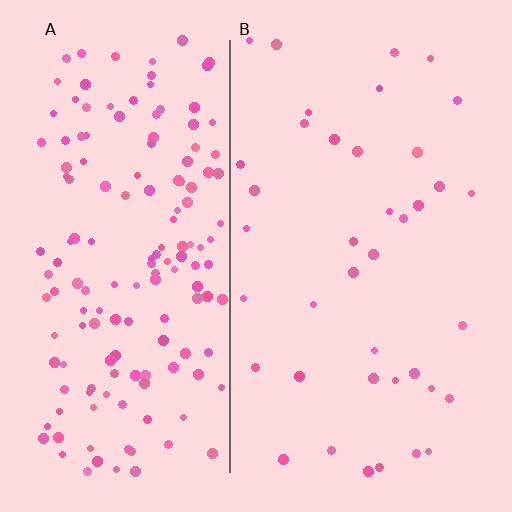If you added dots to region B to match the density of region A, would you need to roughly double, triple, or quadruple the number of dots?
Approximately quadruple.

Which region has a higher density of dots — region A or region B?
A (the left).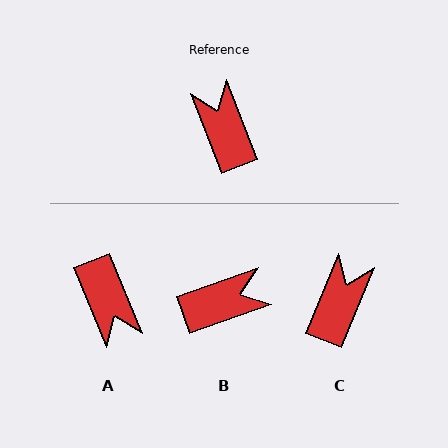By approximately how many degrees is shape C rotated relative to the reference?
Approximately 44 degrees clockwise.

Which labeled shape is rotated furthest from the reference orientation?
A, about 179 degrees away.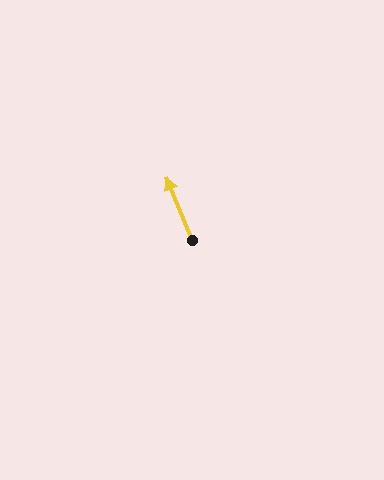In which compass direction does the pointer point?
North.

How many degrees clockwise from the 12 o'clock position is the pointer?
Approximately 338 degrees.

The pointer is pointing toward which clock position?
Roughly 11 o'clock.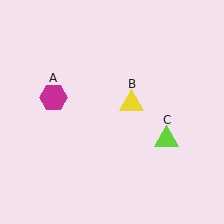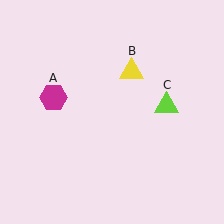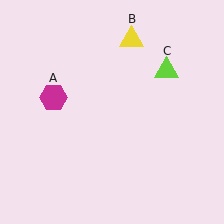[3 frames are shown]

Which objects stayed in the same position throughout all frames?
Magenta hexagon (object A) remained stationary.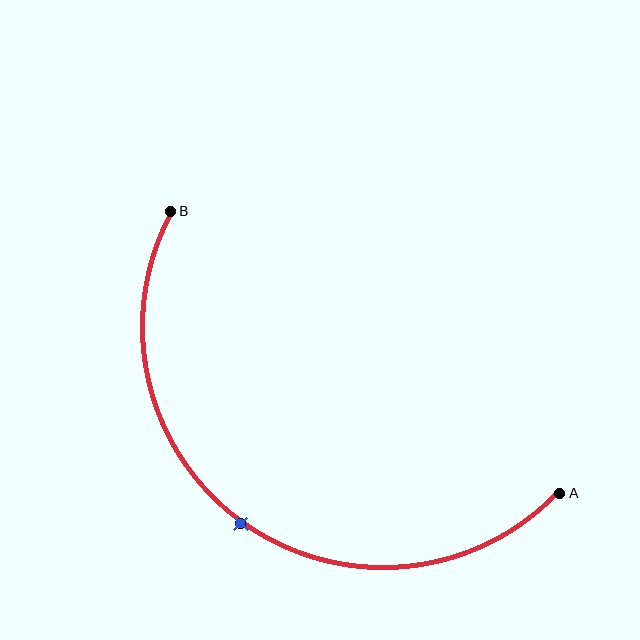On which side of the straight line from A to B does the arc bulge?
The arc bulges below and to the left of the straight line connecting A and B.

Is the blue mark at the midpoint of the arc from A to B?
Yes. The blue mark lies on the arc at equal arc-length from both A and B — it is the arc midpoint.